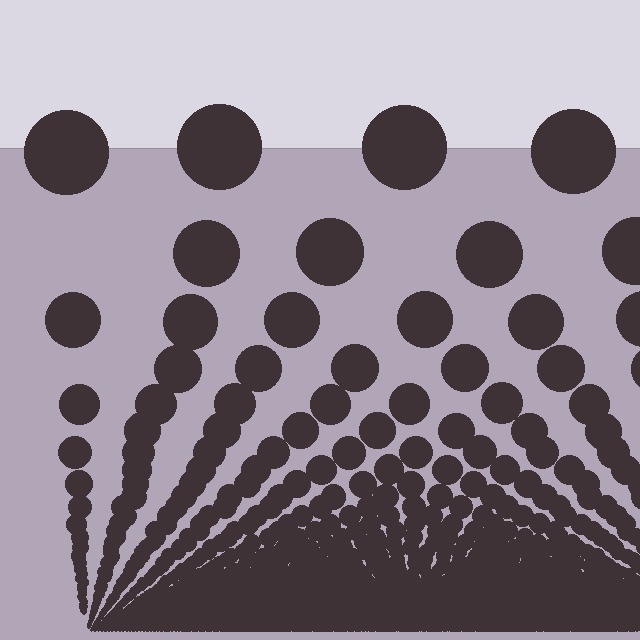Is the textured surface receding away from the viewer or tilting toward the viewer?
The surface appears to tilt toward the viewer. Texture elements get larger and sparser toward the top.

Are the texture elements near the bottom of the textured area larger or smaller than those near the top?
Smaller. The gradient is inverted — elements near the bottom are smaller and denser.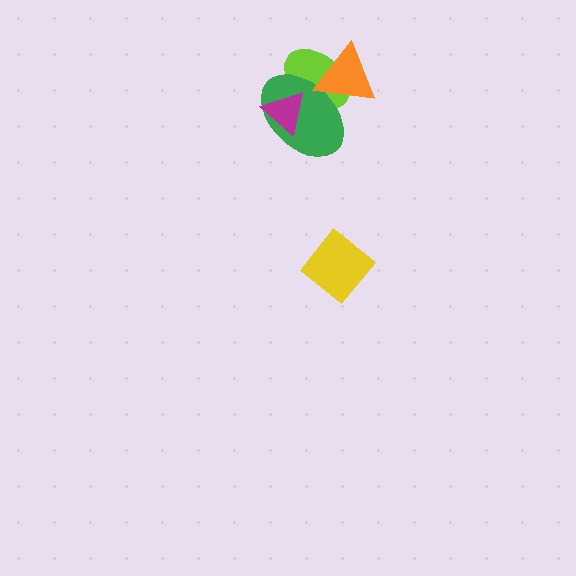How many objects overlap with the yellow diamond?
0 objects overlap with the yellow diamond.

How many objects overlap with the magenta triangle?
2 objects overlap with the magenta triangle.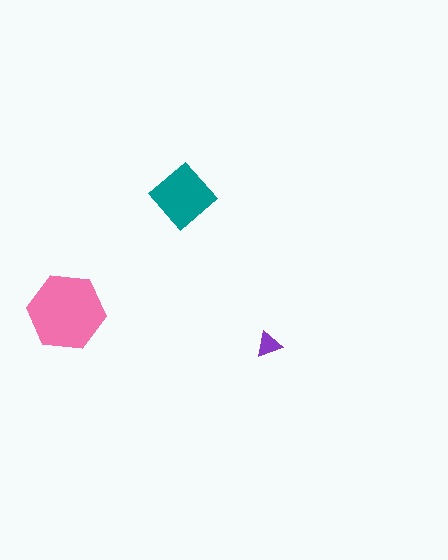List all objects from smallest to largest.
The purple triangle, the teal diamond, the pink hexagon.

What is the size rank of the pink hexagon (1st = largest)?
1st.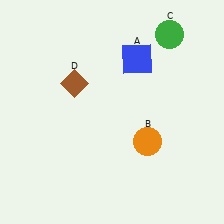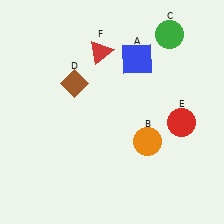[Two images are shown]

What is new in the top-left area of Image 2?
A red triangle (F) was added in the top-left area of Image 2.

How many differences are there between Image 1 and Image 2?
There are 2 differences between the two images.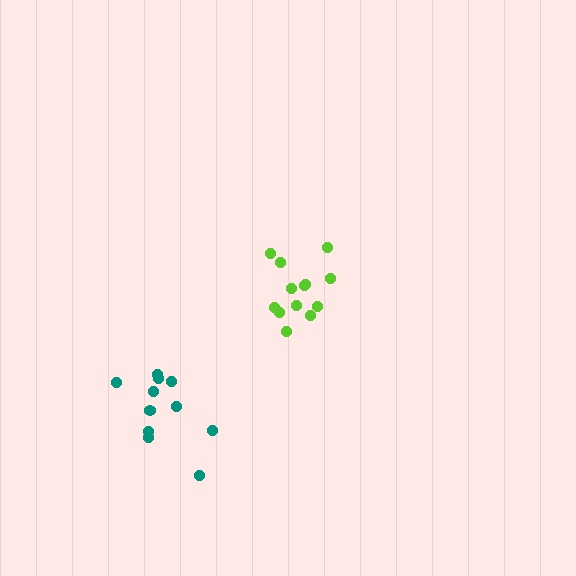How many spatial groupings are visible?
There are 2 spatial groupings.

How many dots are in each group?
Group 1: 13 dots, Group 2: 11 dots (24 total).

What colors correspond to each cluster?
The clusters are colored: lime, teal.